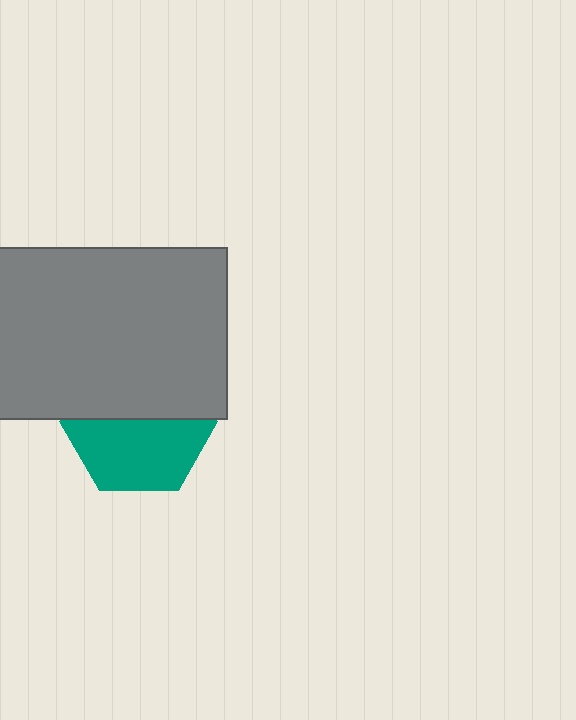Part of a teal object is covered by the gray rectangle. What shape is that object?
It is a hexagon.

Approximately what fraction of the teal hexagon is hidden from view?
Roughly 47% of the teal hexagon is hidden behind the gray rectangle.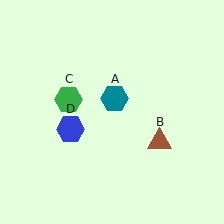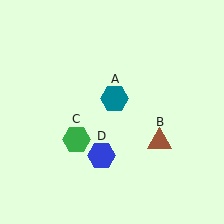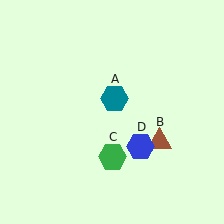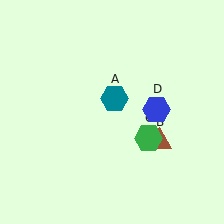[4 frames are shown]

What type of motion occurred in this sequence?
The green hexagon (object C), blue hexagon (object D) rotated counterclockwise around the center of the scene.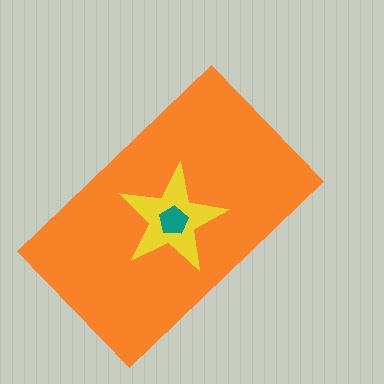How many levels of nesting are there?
3.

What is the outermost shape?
The orange rectangle.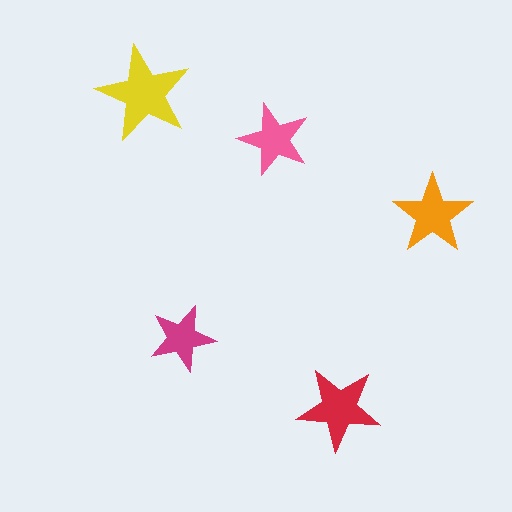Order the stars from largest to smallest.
the yellow one, the red one, the orange one, the pink one, the magenta one.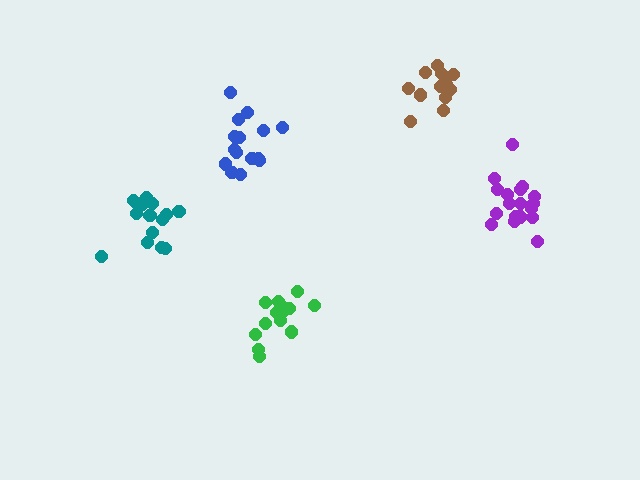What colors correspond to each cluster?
The clusters are colored: brown, teal, blue, purple, green.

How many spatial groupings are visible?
There are 5 spatial groupings.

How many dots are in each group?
Group 1: 14 dots, Group 2: 15 dots, Group 3: 15 dots, Group 4: 18 dots, Group 5: 15 dots (77 total).